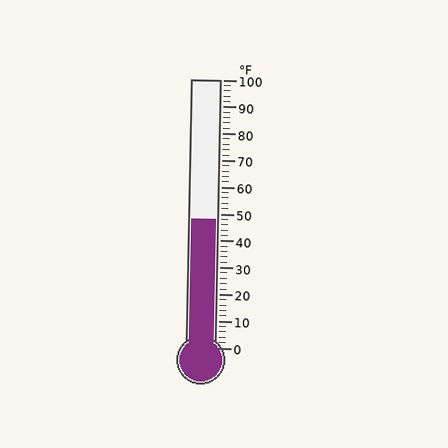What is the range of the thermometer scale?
The thermometer scale ranges from 0°F to 100°F.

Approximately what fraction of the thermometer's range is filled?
The thermometer is filled to approximately 50% of its range.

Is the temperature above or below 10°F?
The temperature is above 10°F.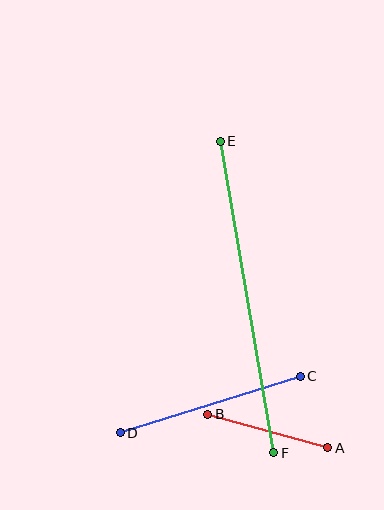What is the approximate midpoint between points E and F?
The midpoint is at approximately (247, 297) pixels.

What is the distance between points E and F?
The distance is approximately 316 pixels.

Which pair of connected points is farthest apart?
Points E and F are farthest apart.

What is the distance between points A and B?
The distance is approximately 124 pixels.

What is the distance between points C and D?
The distance is approximately 189 pixels.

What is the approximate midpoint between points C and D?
The midpoint is at approximately (210, 404) pixels.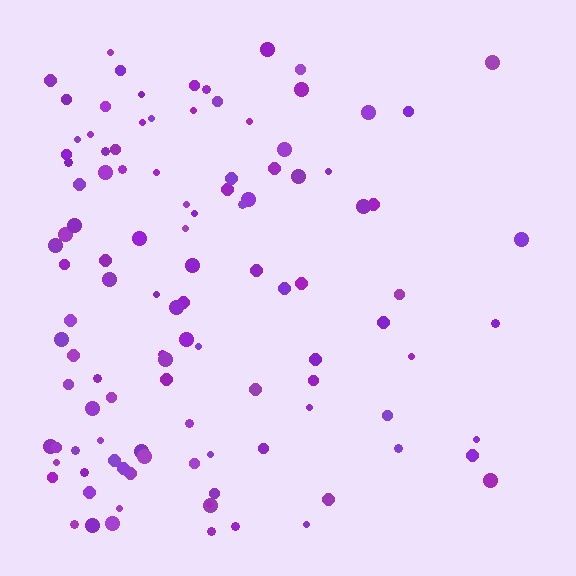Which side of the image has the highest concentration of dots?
The left.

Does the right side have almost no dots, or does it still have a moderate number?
Still a moderate number, just noticeably fewer than the left.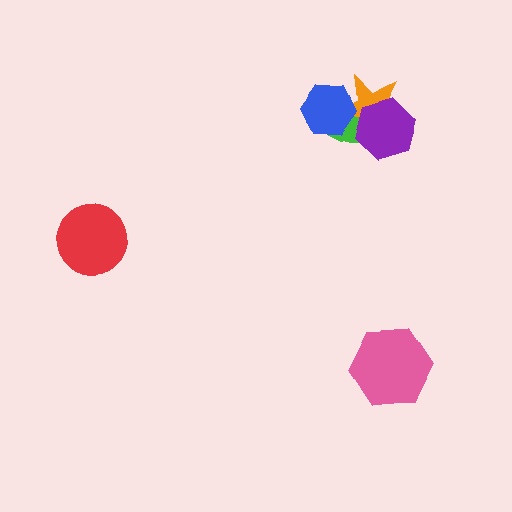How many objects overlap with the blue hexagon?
2 objects overlap with the blue hexagon.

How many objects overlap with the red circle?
0 objects overlap with the red circle.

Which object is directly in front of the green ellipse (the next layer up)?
The orange star is directly in front of the green ellipse.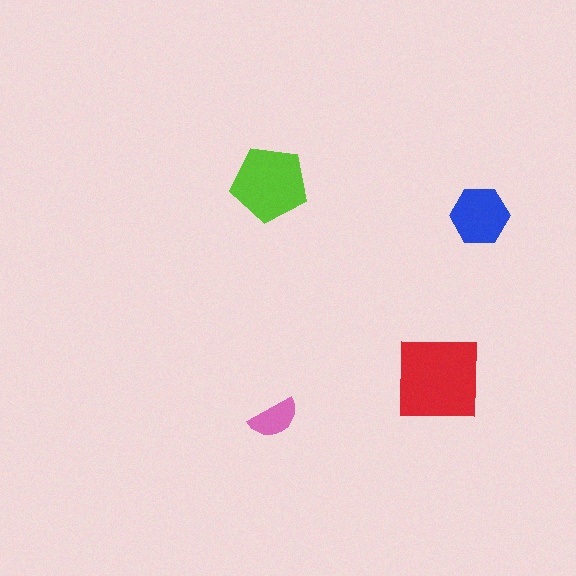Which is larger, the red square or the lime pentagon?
The red square.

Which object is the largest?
The red square.